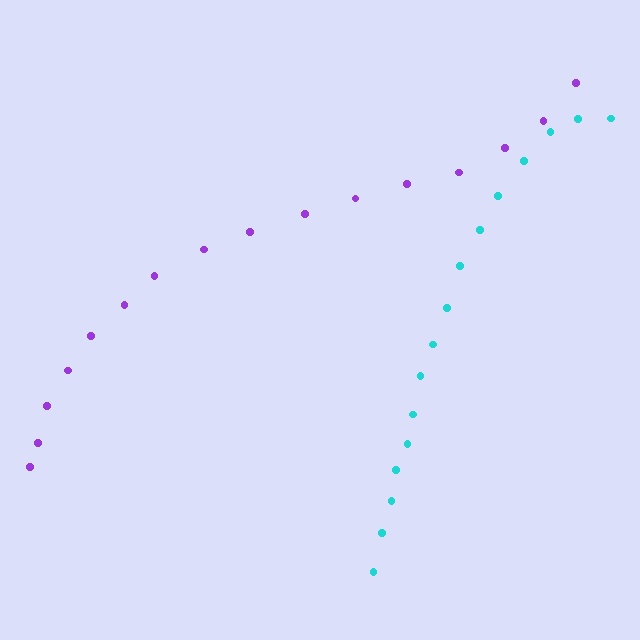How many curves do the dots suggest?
There are 2 distinct paths.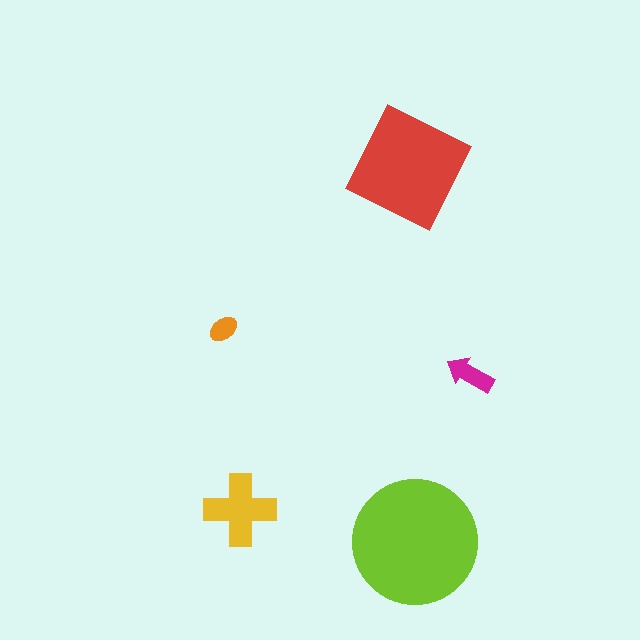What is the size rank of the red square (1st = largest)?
2nd.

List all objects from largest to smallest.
The lime circle, the red square, the yellow cross, the magenta arrow, the orange ellipse.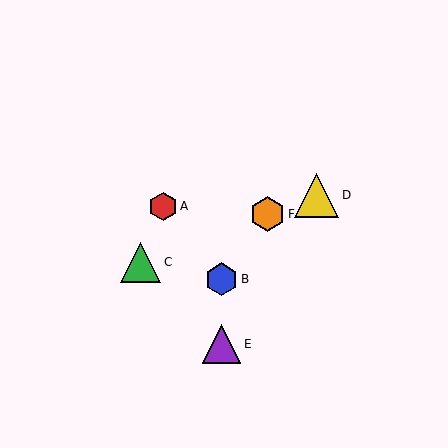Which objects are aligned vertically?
Objects B, E are aligned vertically.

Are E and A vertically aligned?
No, E is at x≈221 and A is at x≈163.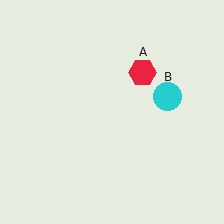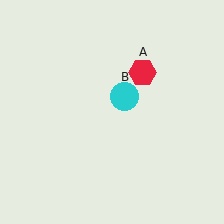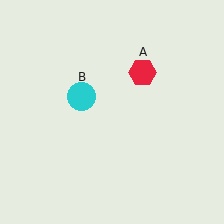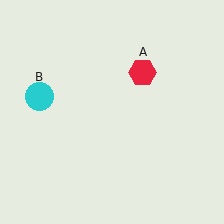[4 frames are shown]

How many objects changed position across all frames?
1 object changed position: cyan circle (object B).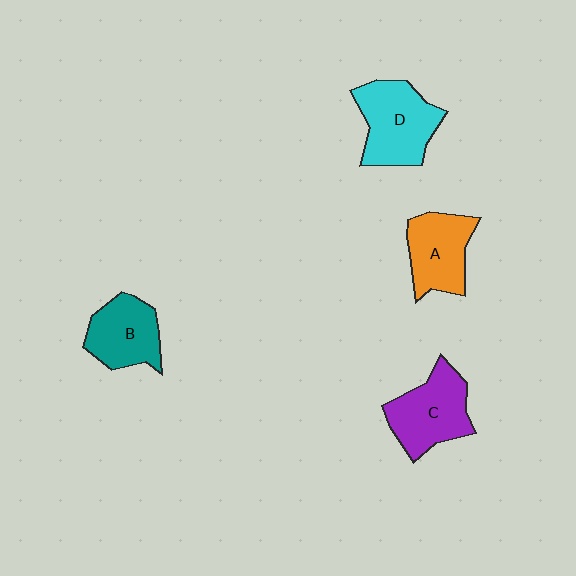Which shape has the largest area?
Shape D (cyan).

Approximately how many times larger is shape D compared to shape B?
Approximately 1.3 times.